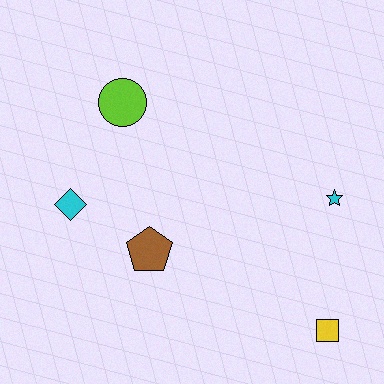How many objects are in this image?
There are 5 objects.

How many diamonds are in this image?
There is 1 diamond.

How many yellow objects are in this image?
There is 1 yellow object.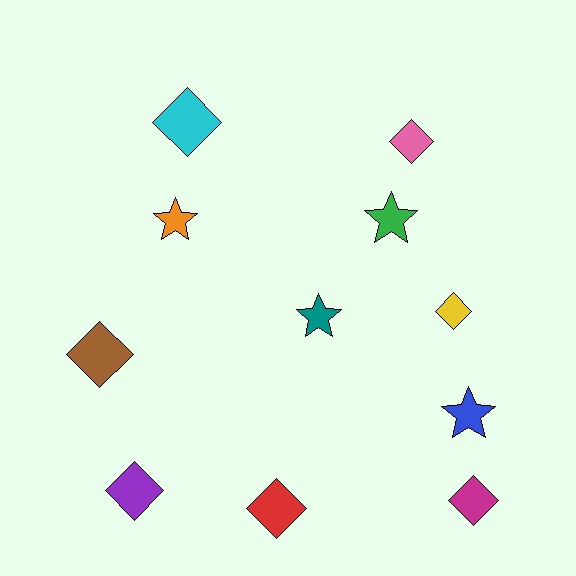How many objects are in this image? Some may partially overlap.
There are 11 objects.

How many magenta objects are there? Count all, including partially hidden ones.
There is 1 magenta object.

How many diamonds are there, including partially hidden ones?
There are 7 diamonds.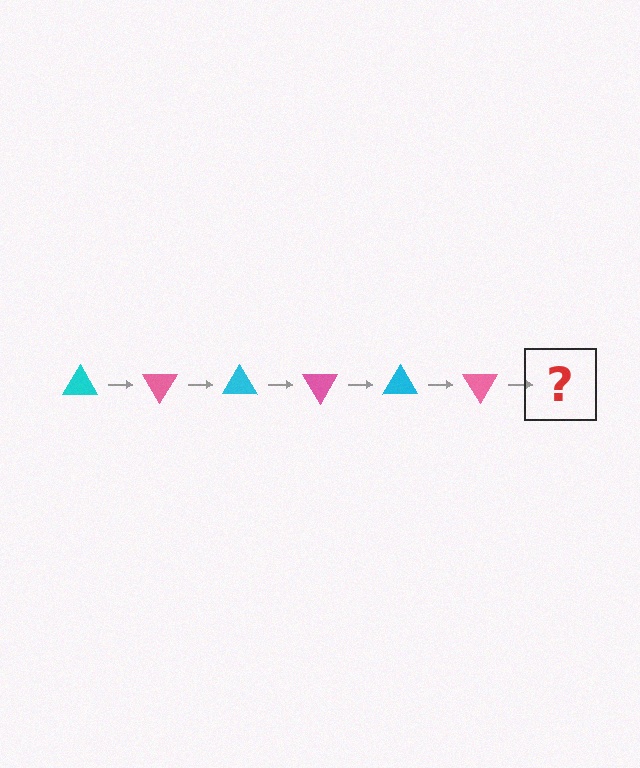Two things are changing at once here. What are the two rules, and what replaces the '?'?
The two rules are that it rotates 60 degrees each step and the color cycles through cyan and pink. The '?' should be a cyan triangle, rotated 360 degrees from the start.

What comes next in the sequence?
The next element should be a cyan triangle, rotated 360 degrees from the start.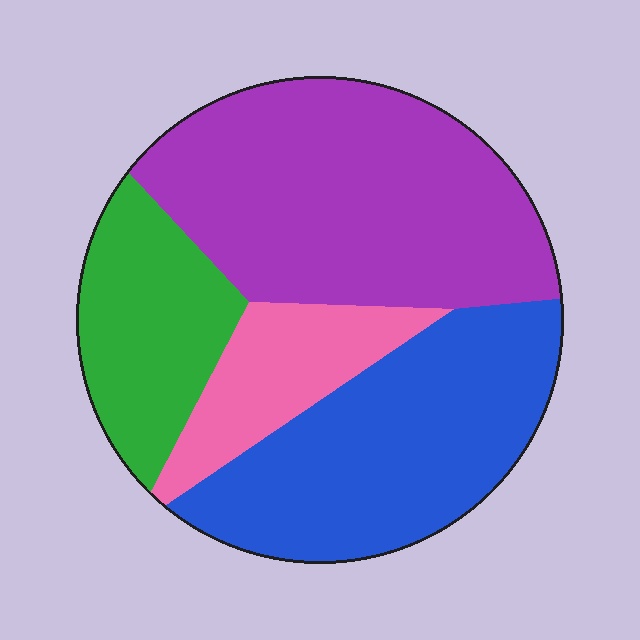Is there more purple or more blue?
Purple.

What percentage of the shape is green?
Green covers 17% of the shape.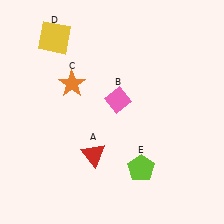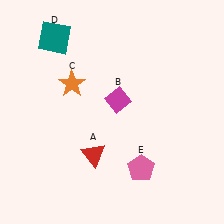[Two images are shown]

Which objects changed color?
B changed from pink to magenta. D changed from yellow to teal. E changed from lime to pink.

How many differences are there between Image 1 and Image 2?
There are 3 differences between the two images.